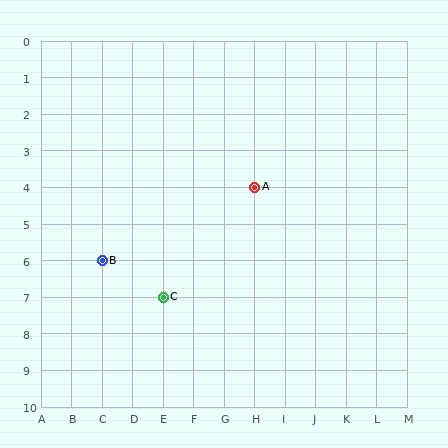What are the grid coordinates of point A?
Point A is at grid coordinates (H, 4).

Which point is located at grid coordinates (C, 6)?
Point B is at (C, 6).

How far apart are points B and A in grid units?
Points B and A are 5 columns and 2 rows apart (about 5.4 grid units diagonally).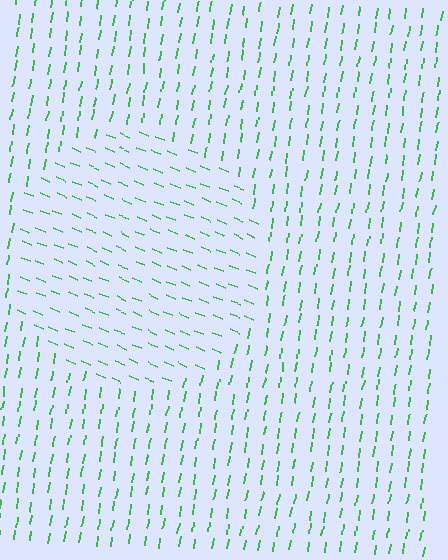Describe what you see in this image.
The image is filled with small green line segments. A circle region in the image has lines oriented differently from the surrounding lines, creating a visible texture boundary.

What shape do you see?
I see a circle.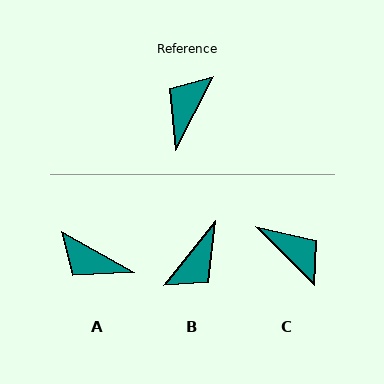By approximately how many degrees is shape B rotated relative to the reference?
Approximately 168 degrees counter-clockwise.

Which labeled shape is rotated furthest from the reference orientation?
B, about 168 degrees away.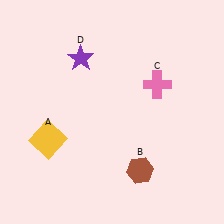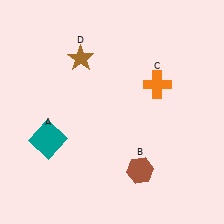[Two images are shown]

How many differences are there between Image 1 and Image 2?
There are 3 differences between the two images.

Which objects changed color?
A changed from yellow to teal. C changed from pink to orange. D changed from purple to brown.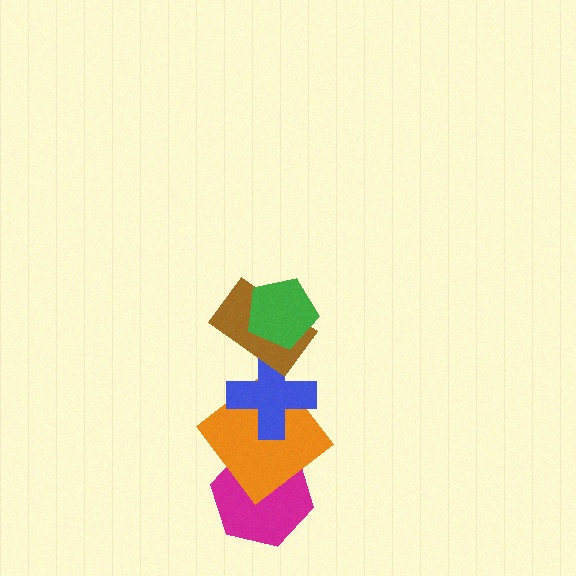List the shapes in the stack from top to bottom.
From top to bottom: the green pentagon, the brown rectangle, the blue cross, the orange diamond, the magenta hexagon.